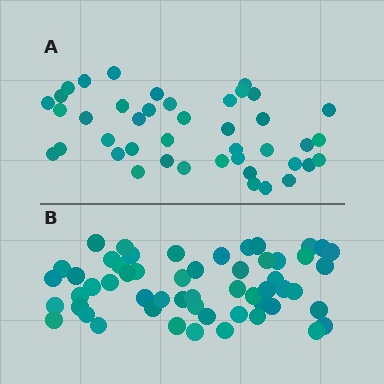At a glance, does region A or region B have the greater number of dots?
Region B (the bottom region) has more dots.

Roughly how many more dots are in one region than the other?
Region B has approximately 15 more dots than region A.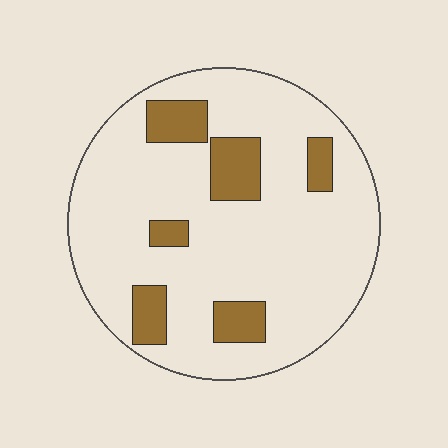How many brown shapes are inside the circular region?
6.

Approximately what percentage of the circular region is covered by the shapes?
Approximately 15%.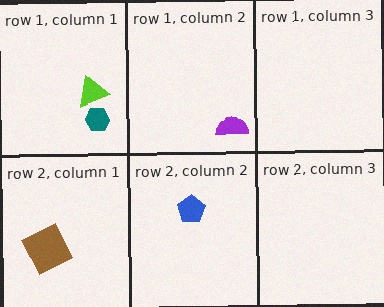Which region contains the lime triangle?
The row 1, column 1 region.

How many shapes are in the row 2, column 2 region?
1.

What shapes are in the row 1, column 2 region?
The purple semicircle.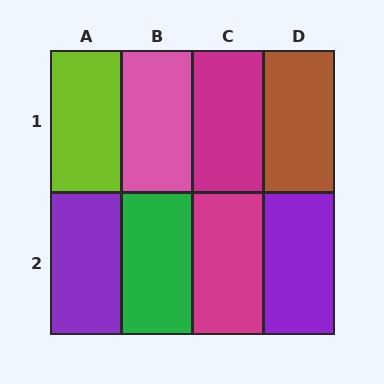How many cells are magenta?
2 cells are magenta.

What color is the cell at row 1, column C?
Magenta.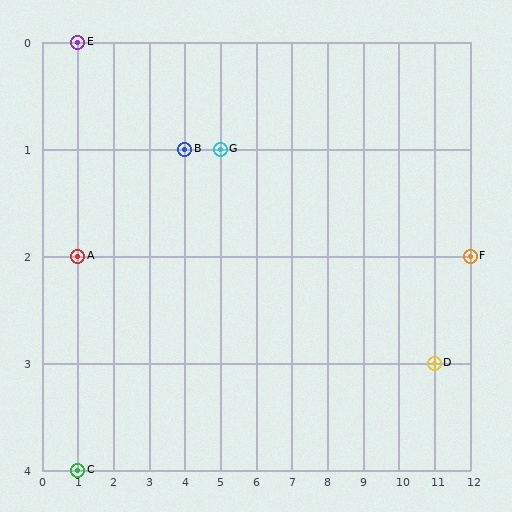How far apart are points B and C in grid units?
Points B and C are 3 columns and 3 rows apart (about 4.2 grid units diagonally).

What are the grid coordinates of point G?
Point G is at grid coordinates (5, 1).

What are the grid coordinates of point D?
Point D is at grid coordinates (11, 3).